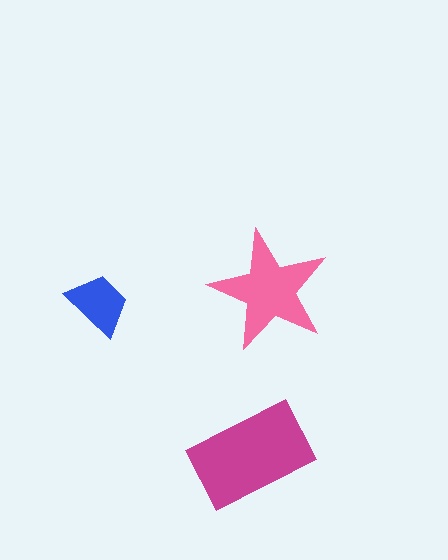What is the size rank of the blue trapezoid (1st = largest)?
3rd.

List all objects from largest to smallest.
The magenta rectangle, the pink star, the blue trapezoid.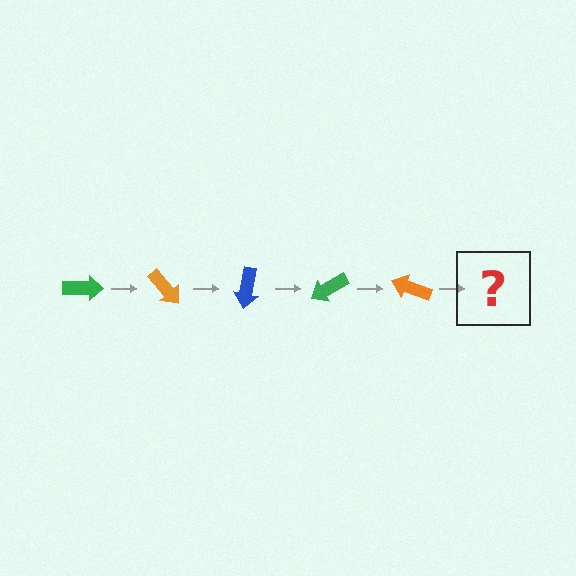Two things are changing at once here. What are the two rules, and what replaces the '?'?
The two rules are that it rotates 50 degrees each step and the color cycles through green, orange, and blue. The '?' should be a blue arrow, rotated 250 degrees from the start.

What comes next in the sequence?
The next element should be a blue arrow, rotated 250 degrees from the start.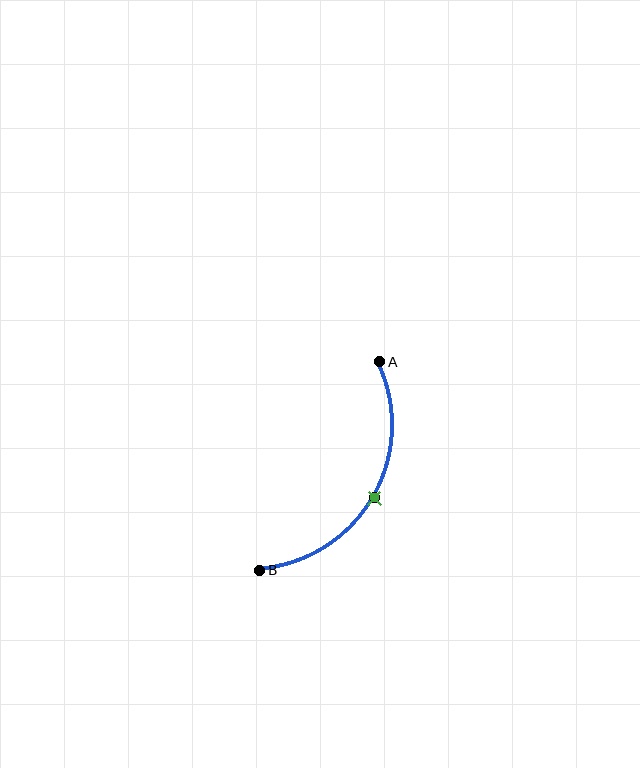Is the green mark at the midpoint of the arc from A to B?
Yes. The green mark lies on the arc at equal arc-length from both A and B — it is the arc midpoint.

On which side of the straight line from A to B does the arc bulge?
The arc bulges to the right of the straight line connecting A and B.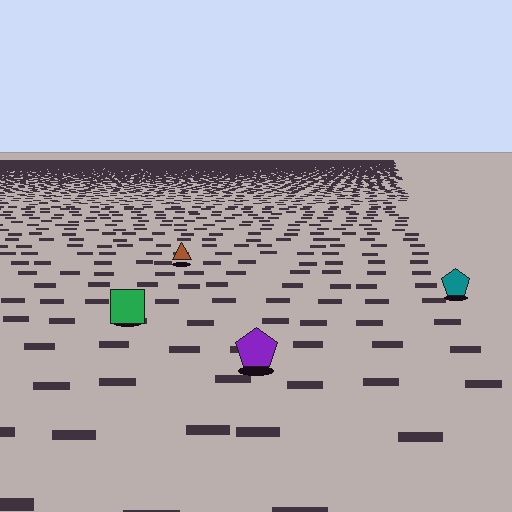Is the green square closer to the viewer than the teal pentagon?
Yes. The green square is closer — you can tell from the texture gradient: the ground texture is coarser near it.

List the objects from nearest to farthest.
From nearest to farthest: the purple pentagon, the green square, the teal pentagon, the brown triangle.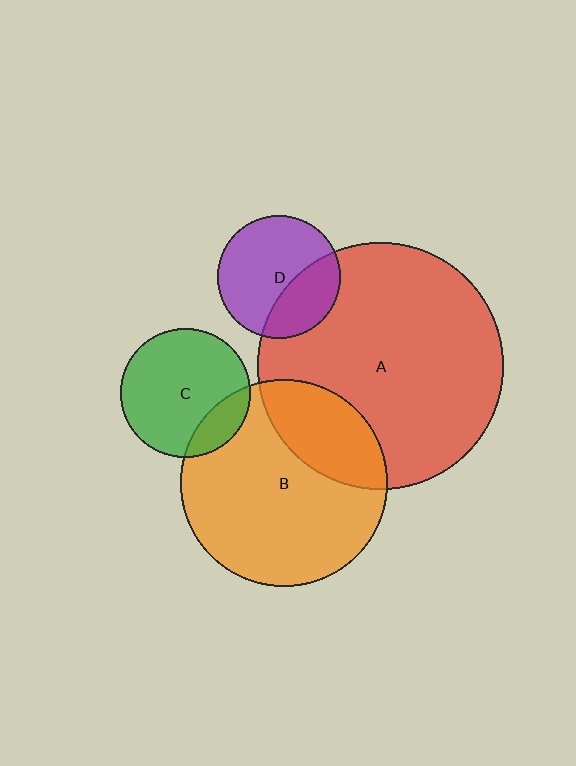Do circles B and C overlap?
Yes.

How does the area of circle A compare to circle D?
Approximately 4.0 times.